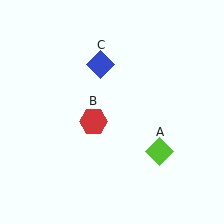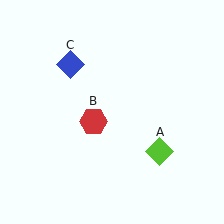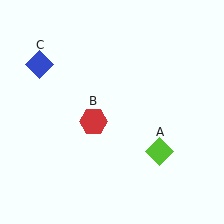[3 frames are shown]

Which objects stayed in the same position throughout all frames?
Lime diamond (object A) and red hexagon (object B) remained stationary.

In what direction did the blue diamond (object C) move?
The blue diamond (object C) moved left.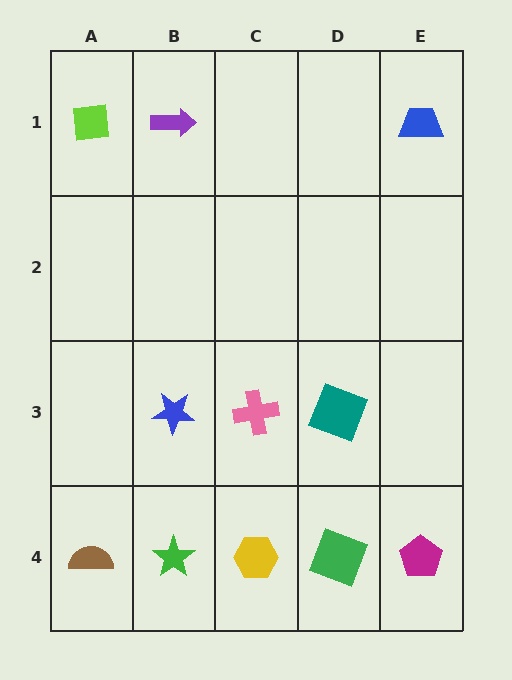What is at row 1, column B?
A purple arrow.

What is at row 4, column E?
A magenta pentagon.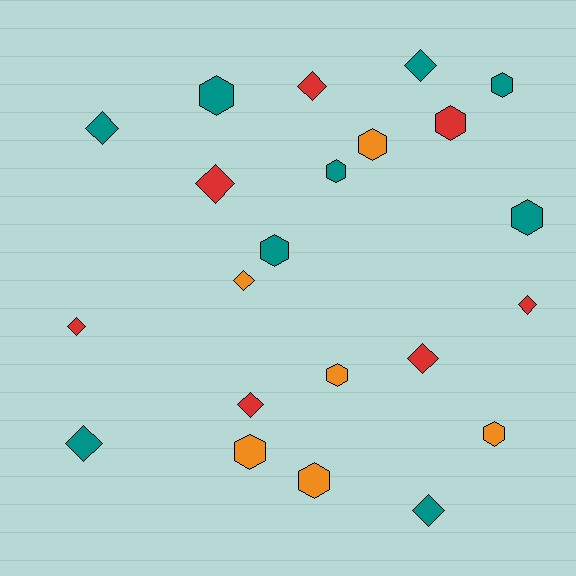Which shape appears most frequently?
Diamond, with 11 objects.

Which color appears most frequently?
Teal, with 9 objects.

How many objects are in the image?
There are 22 objects.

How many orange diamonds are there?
There is 1 orange diamond.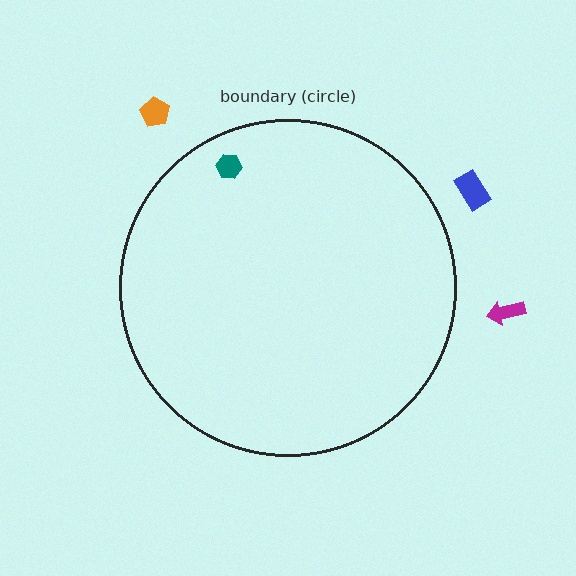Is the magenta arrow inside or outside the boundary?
Outside.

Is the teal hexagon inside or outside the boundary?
Inside.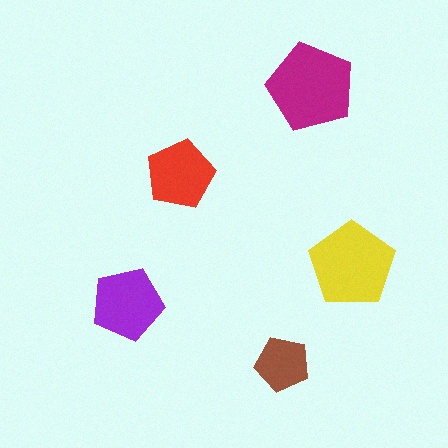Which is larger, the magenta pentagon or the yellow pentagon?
The magenta one.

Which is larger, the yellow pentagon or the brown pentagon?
The yellow one.